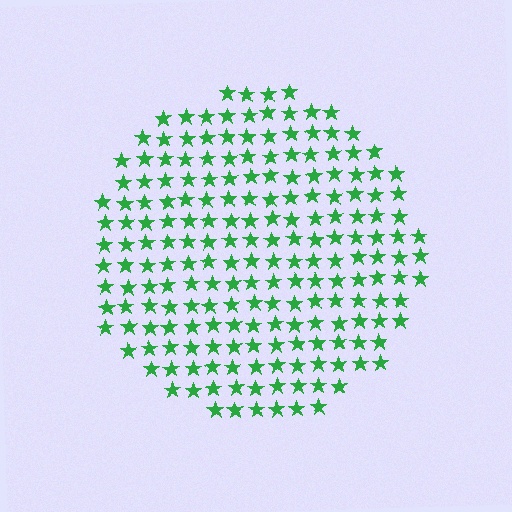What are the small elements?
The small elements are stars.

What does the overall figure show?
The overall figure shows a circle.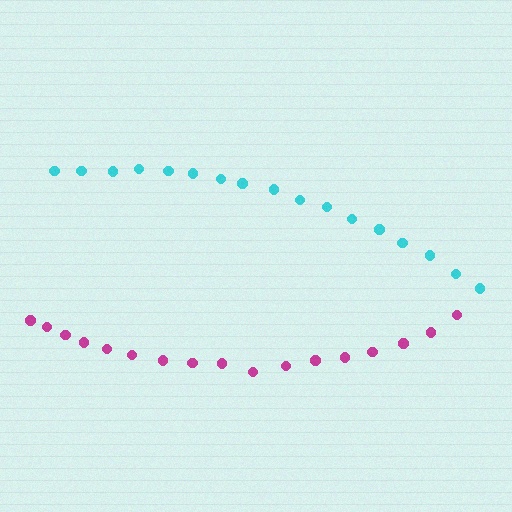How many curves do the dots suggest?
There are 2 distinct paths.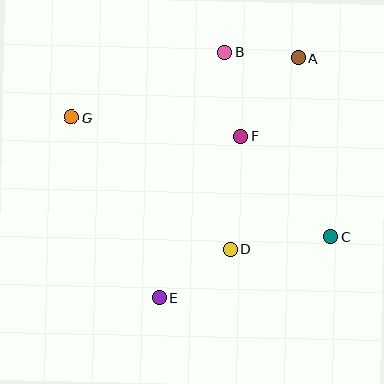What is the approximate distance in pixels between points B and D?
The distance between B and D is approximately 197 pixels.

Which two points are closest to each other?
Points A and B are closest to each other.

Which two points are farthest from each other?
Points C and G are farthest from each other.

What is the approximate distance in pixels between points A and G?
The distance between A and G is approximately 234 pixels.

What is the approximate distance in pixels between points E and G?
The distance between E and G is approximately 200 pixels.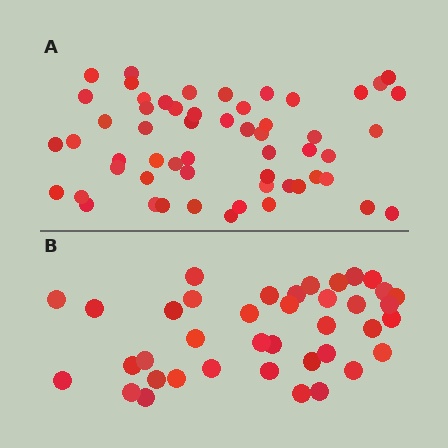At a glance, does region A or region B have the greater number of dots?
Region A (the top region) has more dots.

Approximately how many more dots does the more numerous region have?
Region A has approximately 15 more dots than region B.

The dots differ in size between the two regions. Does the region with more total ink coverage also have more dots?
No. Region B has more total ink coverage because its dots are larger, but region A actually contains more individual dots. Total area can be misleading — the number of items is what matters here.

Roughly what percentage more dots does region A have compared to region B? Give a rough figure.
About 45% more.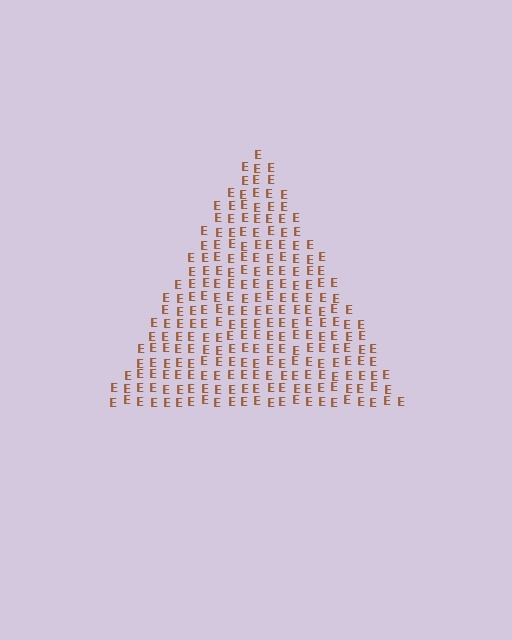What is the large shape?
The large shape is a triangle.